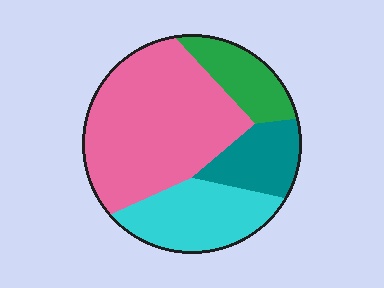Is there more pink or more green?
Pink.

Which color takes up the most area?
Pink, at roughly 50%.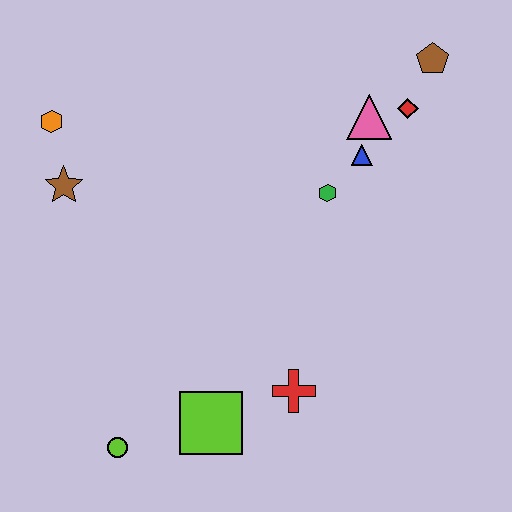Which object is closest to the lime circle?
The lime square is closest to the lime circle.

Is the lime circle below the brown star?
Yes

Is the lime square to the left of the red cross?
Yes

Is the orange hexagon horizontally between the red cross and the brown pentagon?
No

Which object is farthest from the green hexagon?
The lime circle is farthest from the green hexagon.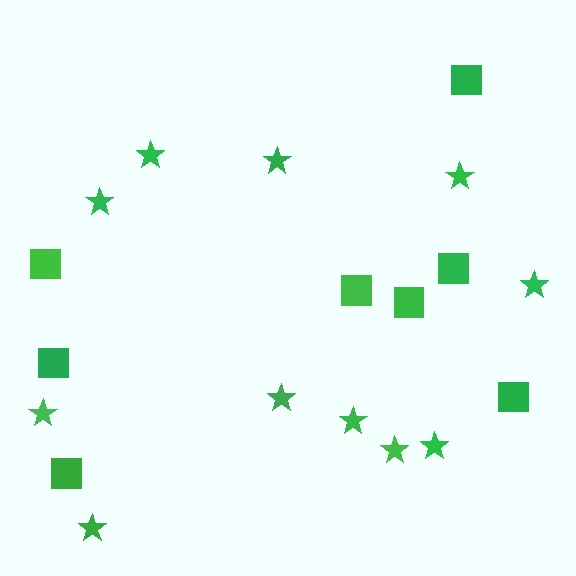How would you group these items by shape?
There are 2 groups: one group of squares (8) and one group of stars (11).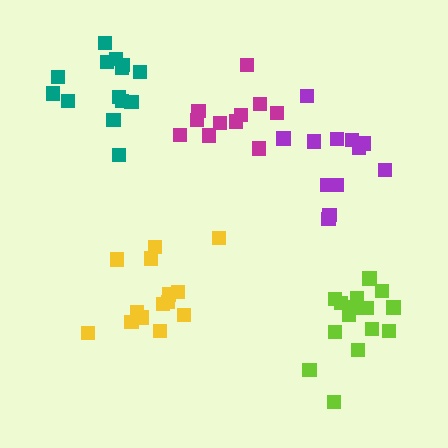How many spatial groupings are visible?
There are 5 spatial groupings.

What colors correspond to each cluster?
The clusters are colored: magenta, lime, yellow, teal, purple.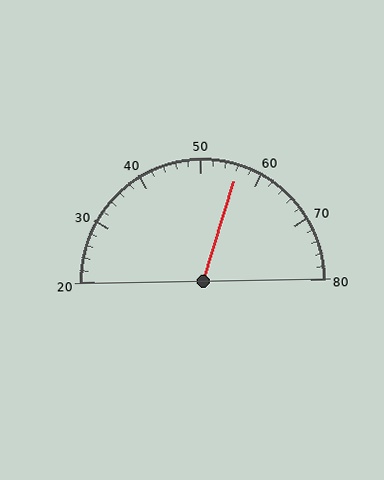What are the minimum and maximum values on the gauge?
The gauge ranges from 20 to 80.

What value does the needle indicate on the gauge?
The needle indicates approximately 56.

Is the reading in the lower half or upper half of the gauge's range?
The reading is in the upper half of the range (20 to 80).